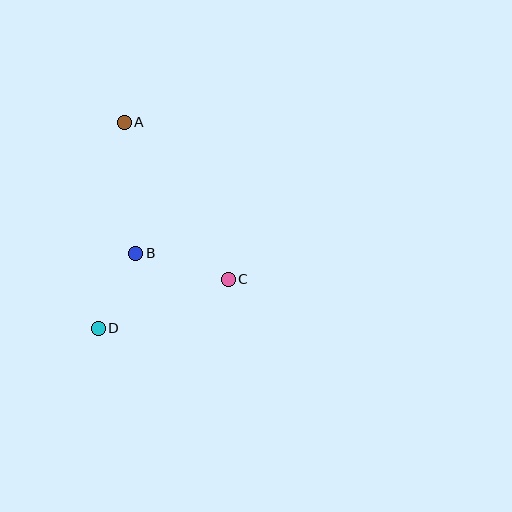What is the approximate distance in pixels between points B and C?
The distance between B and C is approximately 96 pixels.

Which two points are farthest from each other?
Points A and D are farthest from each other.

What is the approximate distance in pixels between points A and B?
The distance between A and B is approximately 132 pixels.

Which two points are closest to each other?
Points B and D are closest to each other.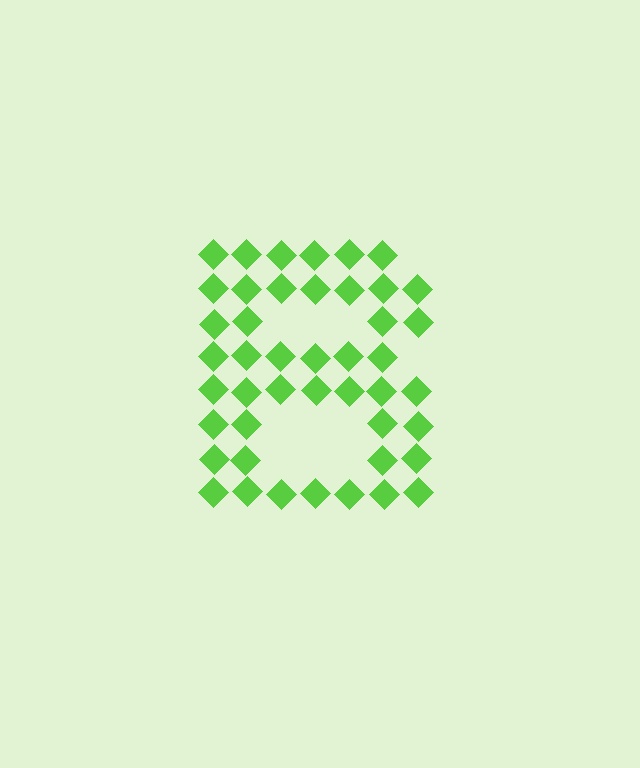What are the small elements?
The small elements are diamonds.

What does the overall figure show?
The overall figure shows the letter B.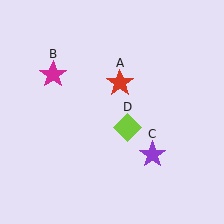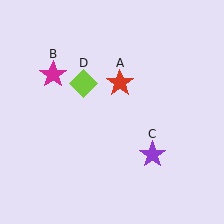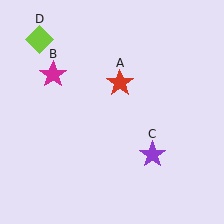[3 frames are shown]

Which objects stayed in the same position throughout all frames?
Red star (object A) and magenta star (object B) and purple star (object C) remained stationary.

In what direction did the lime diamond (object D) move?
The lime diamond (object D) moved up and to the left.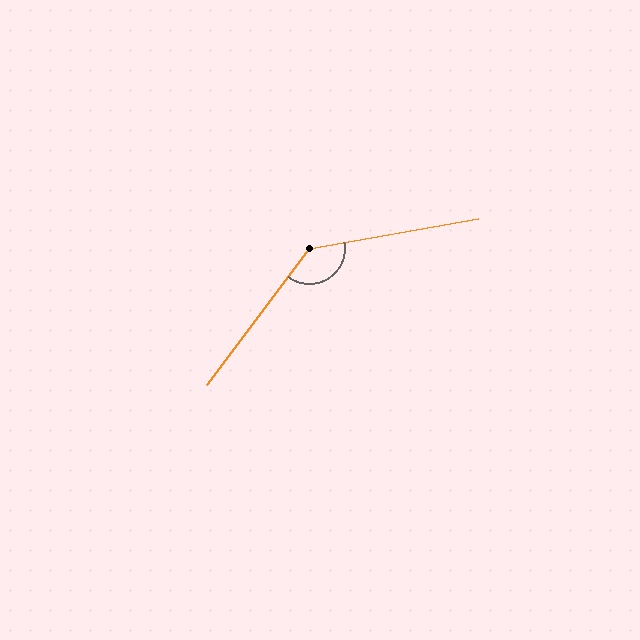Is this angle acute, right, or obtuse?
It is obtuse.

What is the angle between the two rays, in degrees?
Approximately 137 degrees.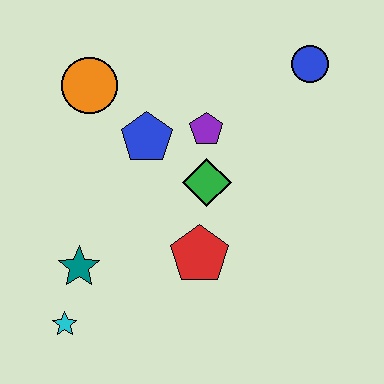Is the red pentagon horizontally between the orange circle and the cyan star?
No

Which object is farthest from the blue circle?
The cyan star is farthest from the blue circle.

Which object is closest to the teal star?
The cyan star is closest to the teal star.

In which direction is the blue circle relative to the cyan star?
The blue circle is above the cyan star.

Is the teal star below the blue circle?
Yes